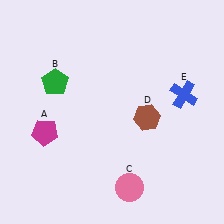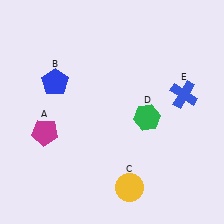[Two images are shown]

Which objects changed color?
B changed from green to blue. C changed from pink to yellow. D changed from brown to green.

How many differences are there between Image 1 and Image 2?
There are 3 differences between the two images.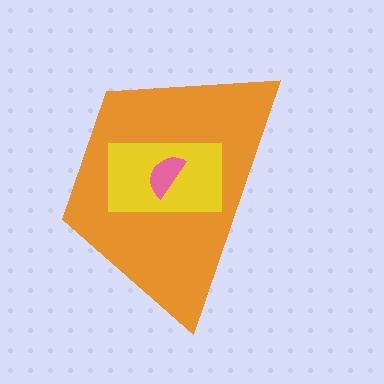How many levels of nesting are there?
3.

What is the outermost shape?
The orange trapezoid.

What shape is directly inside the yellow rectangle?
The pink semicircle.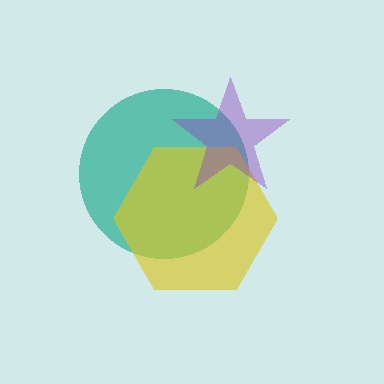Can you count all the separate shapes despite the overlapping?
Yes, there are 3 separate shapes.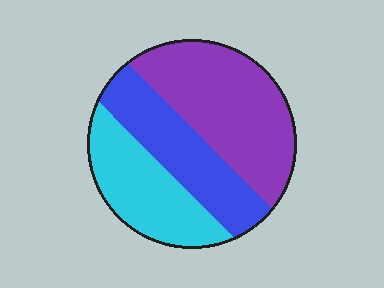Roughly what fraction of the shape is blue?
Blue takes up about one quarter (1/4) of the shape.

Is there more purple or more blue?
Purple.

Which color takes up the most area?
Purple, at roughly 45%.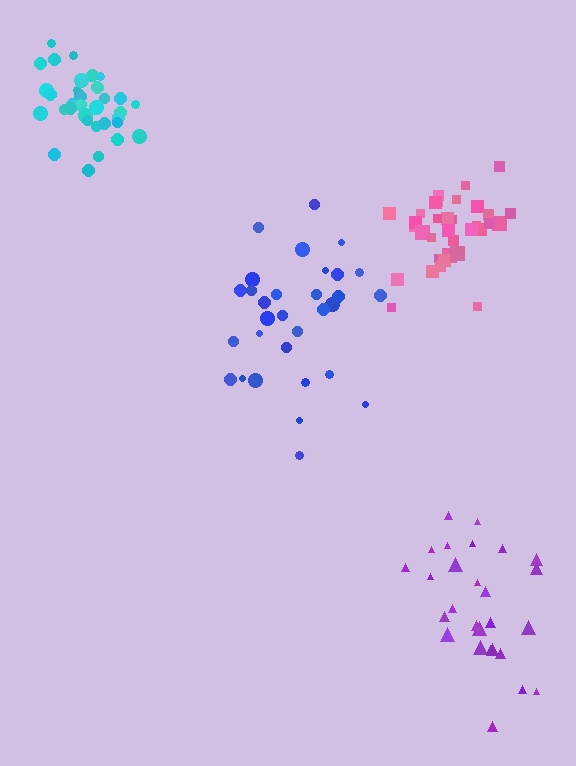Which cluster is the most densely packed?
Cyan.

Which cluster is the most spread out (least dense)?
Purple.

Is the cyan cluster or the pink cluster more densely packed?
Cyan.